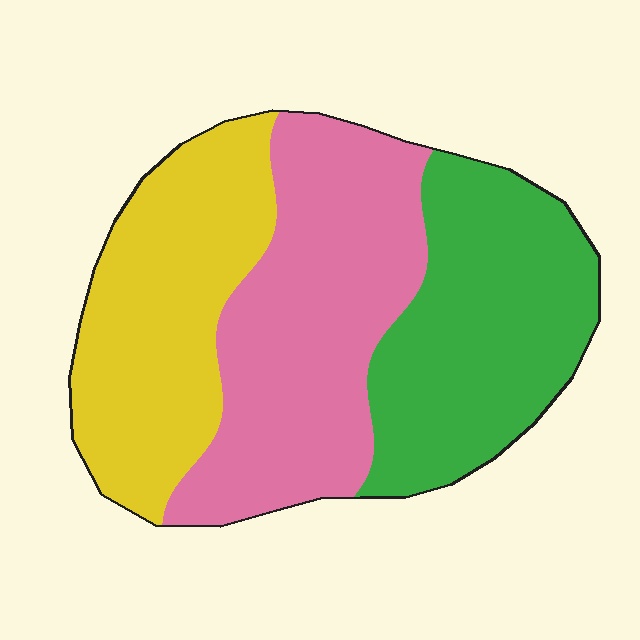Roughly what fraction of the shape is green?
Green takes up between a quarter and a half of the shape.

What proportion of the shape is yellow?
Yellow takes up between a quarter and a half of the shape.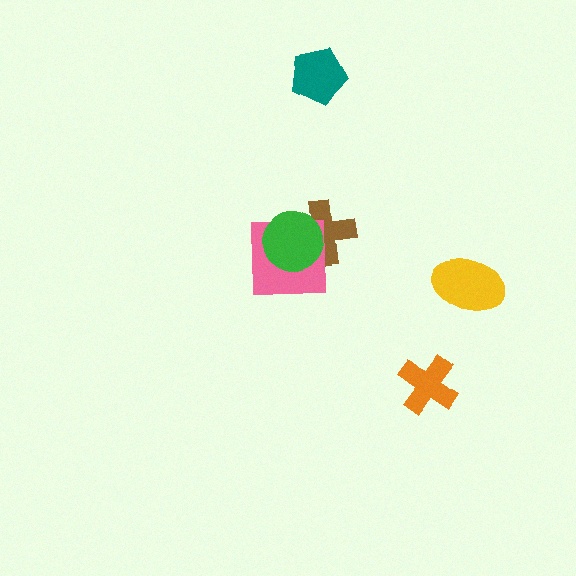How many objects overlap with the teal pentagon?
0 objects overlap with the teal pentagon.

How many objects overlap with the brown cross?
2 objects overlap with the brown cross.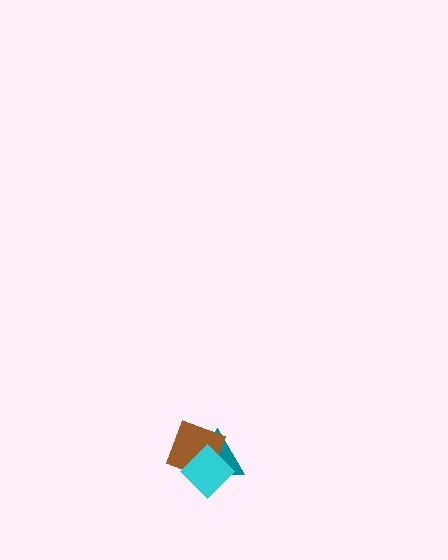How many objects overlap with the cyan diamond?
2 objects overlap with the cyan diamond.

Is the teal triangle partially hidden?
Yes, it is partially covered by another shape.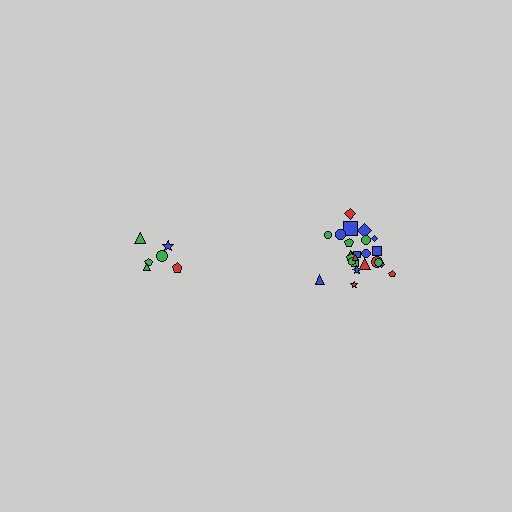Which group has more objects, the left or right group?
The right group.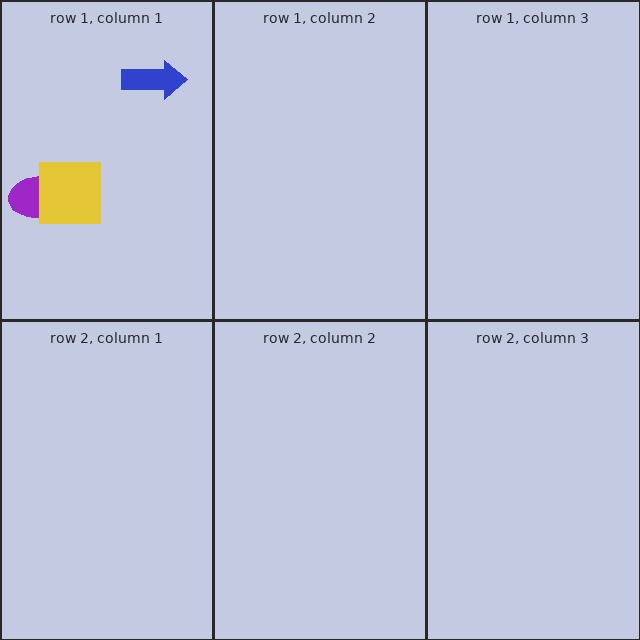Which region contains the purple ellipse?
The row 1, column 1 region.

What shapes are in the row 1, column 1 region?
The purple ellipse, the yellow square, the blue arrow.